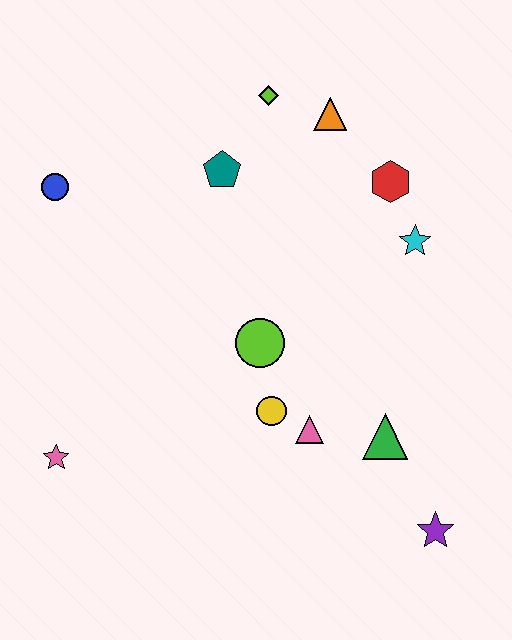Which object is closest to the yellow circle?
The pink triangle is closest to the yellow circle.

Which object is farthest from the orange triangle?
The pink star is farthest from the orange triangle.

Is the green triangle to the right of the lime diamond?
Yes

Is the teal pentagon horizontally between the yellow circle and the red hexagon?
No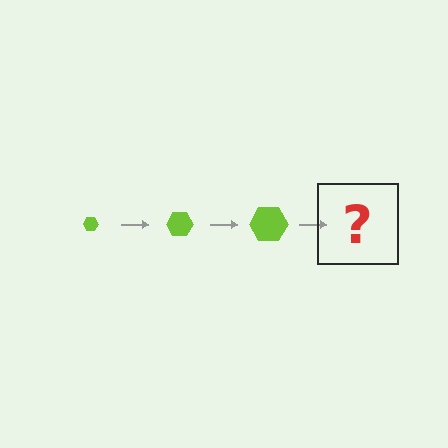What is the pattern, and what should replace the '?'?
The pattern is that the hexagon gets progressively larger each step. The '?' should be a lime hexagon, larger than the previous one.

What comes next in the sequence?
The next element should be a lime hexagon, larger than the previous one.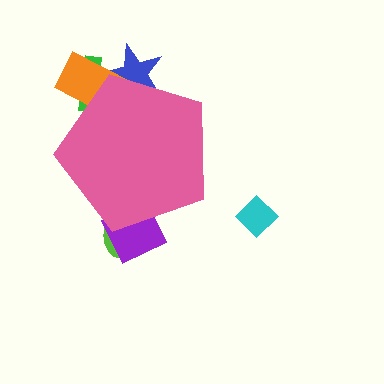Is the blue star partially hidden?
Yes, the blue star is partially hidden behind the pink pentagon.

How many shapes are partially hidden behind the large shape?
5 shapes are partially hidden.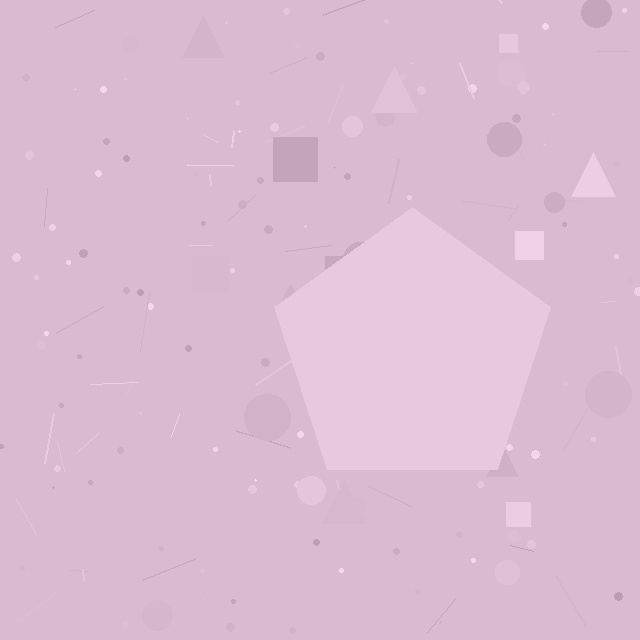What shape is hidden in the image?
A pentagon is hidden in the image.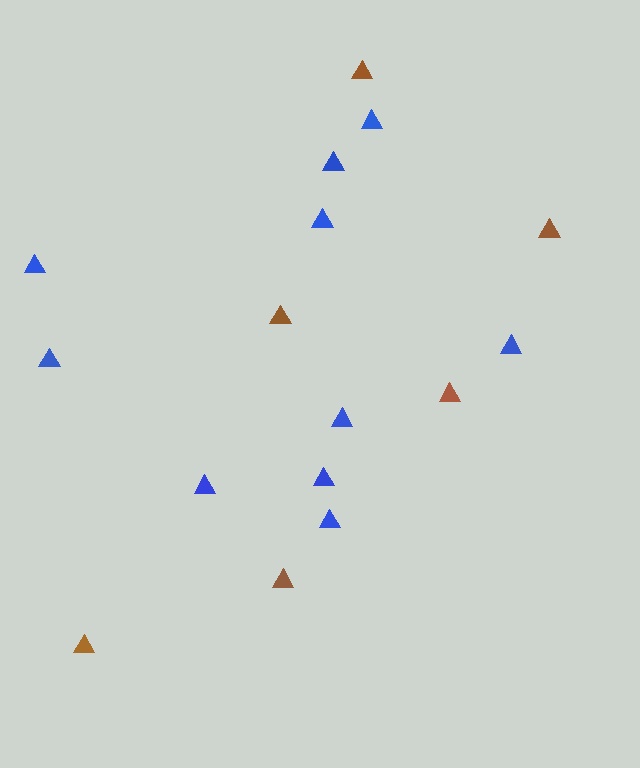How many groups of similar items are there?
There are 2 groups: one group of brown triangles (6) and one group of blue triangles (10).